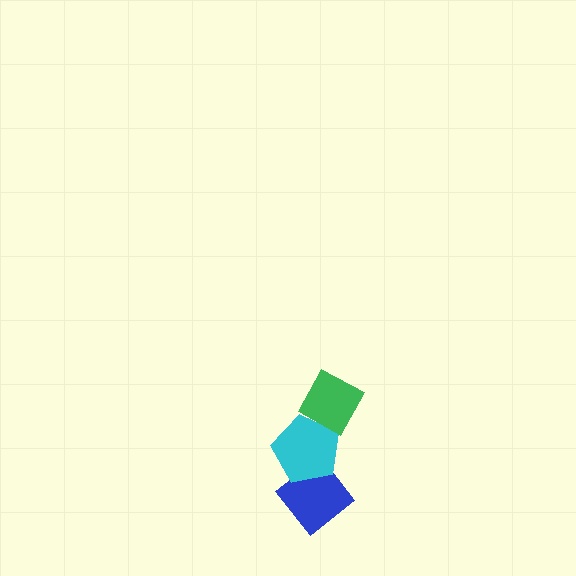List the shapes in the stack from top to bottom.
From top to bottom: the green diamond, the cyan pentagon, the blue diamond.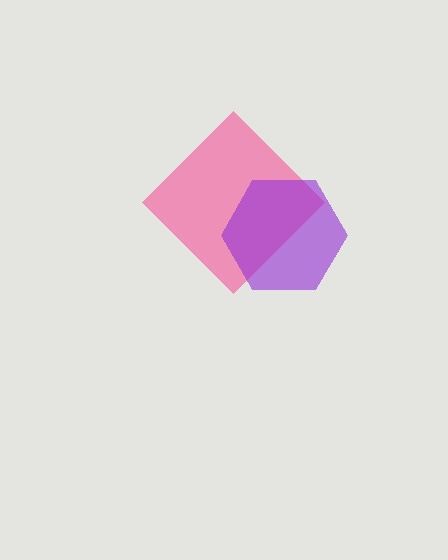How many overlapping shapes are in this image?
There are 2 overlapping shapes in the image.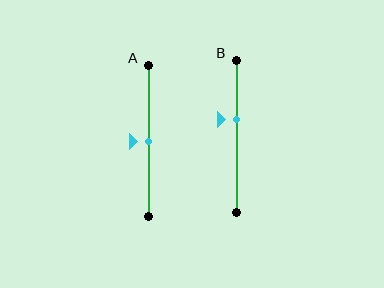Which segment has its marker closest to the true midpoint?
Segment A has its marker closest to the true midpoint.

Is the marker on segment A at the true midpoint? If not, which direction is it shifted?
Yes, the marker on segment A is at the true midpoint.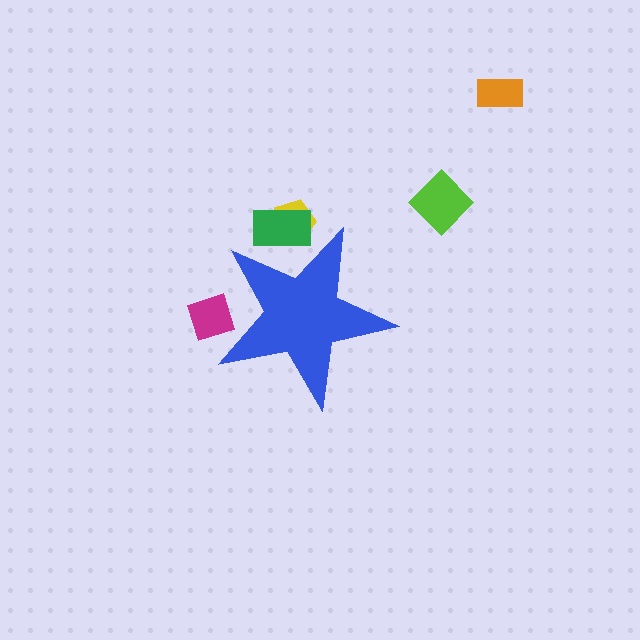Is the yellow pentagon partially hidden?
Yes, the yellow pentagon is partially hidden behind the blue star.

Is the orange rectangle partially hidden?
No, the orange rectangle is fully visible.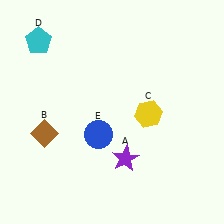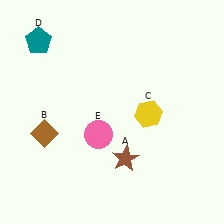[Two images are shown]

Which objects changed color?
A changed from purple to brown. D changed from cyan to teal. E changed from blue to pink.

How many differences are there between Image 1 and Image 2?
There are 3 differences between the two images.